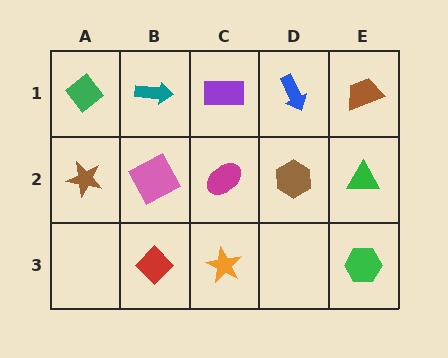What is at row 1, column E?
A brown trapezoid.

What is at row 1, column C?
A purple rectangle.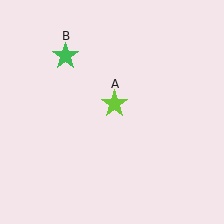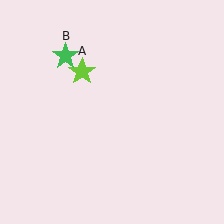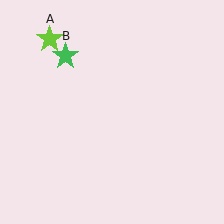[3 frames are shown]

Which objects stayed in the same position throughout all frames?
Green star (object B) remained stationary.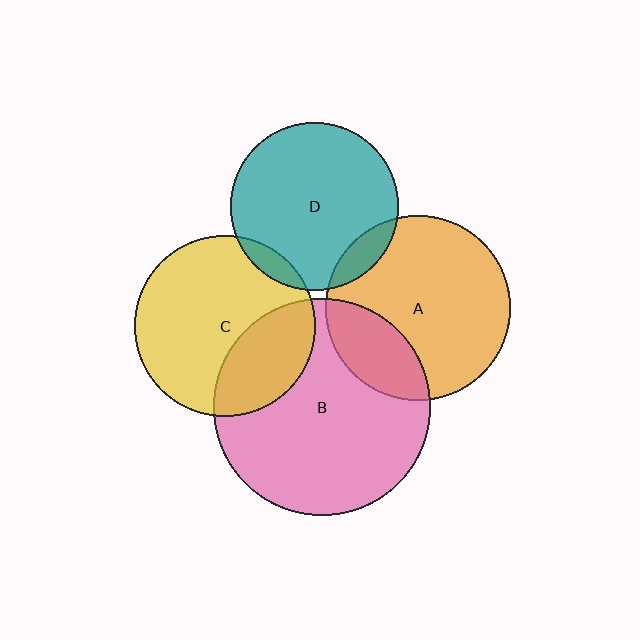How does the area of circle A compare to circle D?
Approximately 1.2 times.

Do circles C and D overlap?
Yes.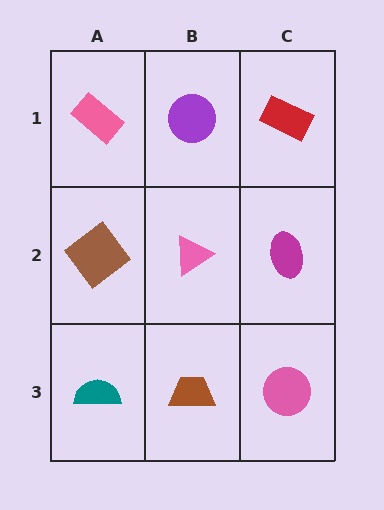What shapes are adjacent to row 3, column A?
A brown diamond (row 2, column A), a brown trapezoid (row 3, column B).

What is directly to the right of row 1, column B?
A red rectangle.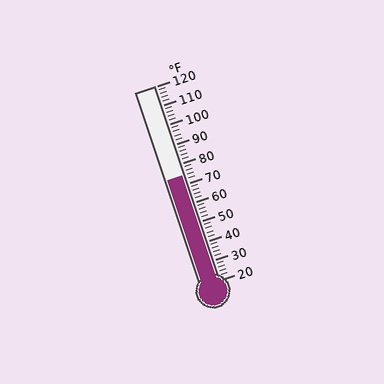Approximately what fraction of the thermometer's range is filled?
The thermometer is filled to approximately 55% of its range.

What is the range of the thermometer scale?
The thermometer scale ranges from 20°F to 120°F.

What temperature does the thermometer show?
The thermometer shows approximately 74°F.